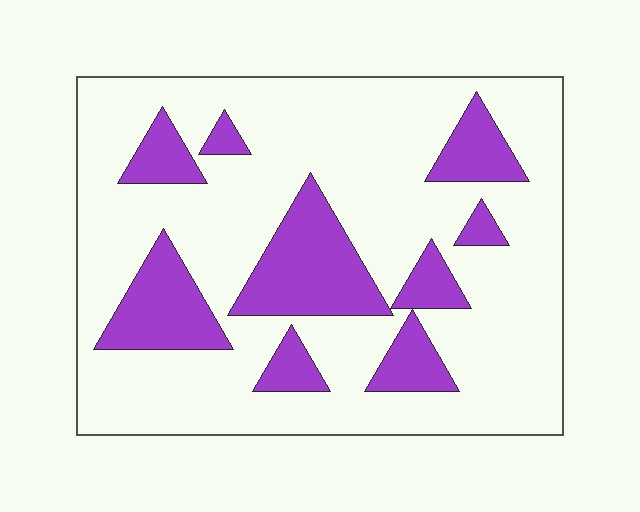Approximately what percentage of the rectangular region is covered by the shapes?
Approximately 25%.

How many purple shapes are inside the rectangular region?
9.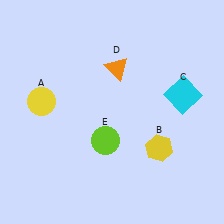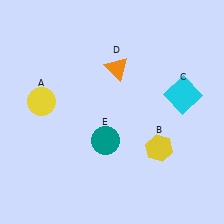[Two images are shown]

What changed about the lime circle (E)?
In Image 1, E is lime. In Image 2, it changed to teal.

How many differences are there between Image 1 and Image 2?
There is 1 difference between the two images.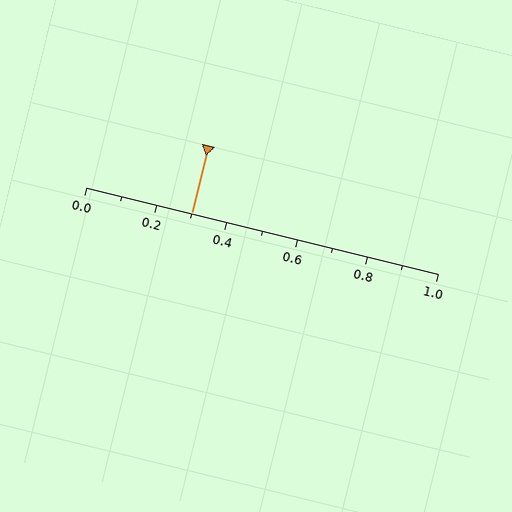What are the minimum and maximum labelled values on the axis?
The axis runs from 0.0 to 1.0.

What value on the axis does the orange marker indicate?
The marker indicates approximately 0.3.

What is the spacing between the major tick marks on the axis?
The major ticks are spaced 0.2 apart.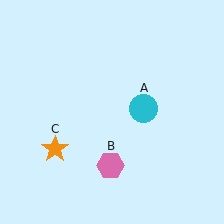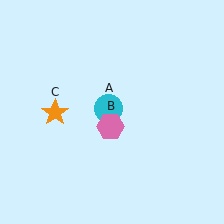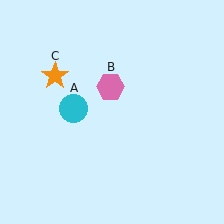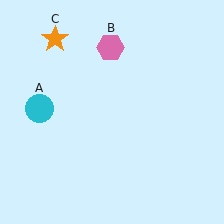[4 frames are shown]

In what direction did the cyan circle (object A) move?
The cyan circle (object A) moved left.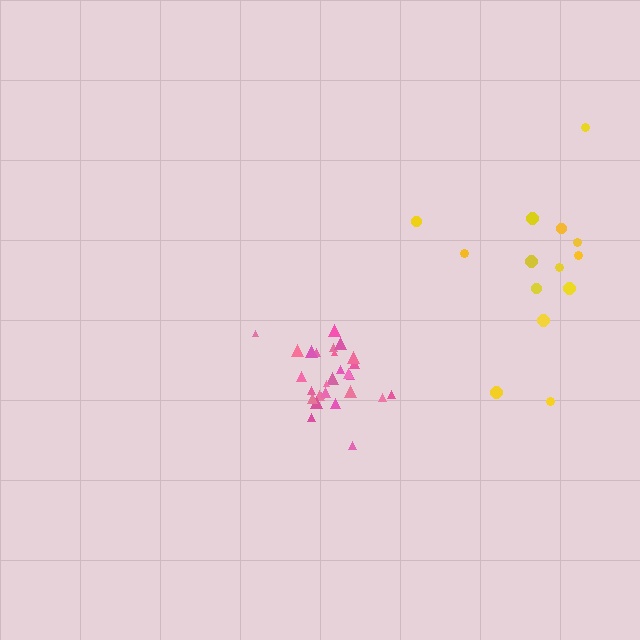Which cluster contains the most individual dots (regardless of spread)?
Pink (28).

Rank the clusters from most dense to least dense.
pink, yellow.